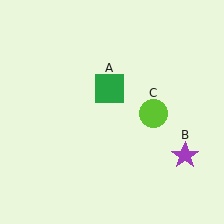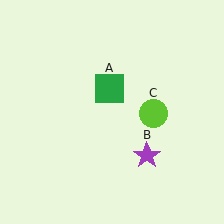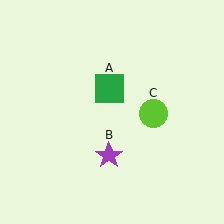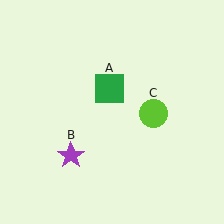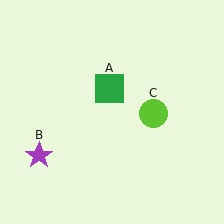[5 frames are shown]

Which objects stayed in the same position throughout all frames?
Green square (object A) and lime circle (object C) remained stationary.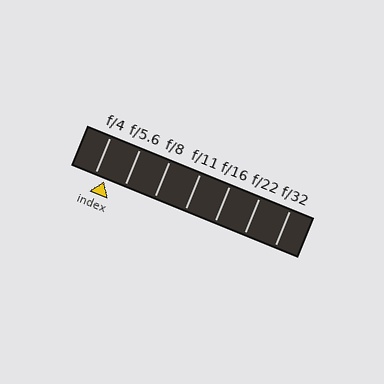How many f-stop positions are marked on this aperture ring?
There are 7 f-stop positions marked.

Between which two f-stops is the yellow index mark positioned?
The index mark is between f/4 and f/5.6.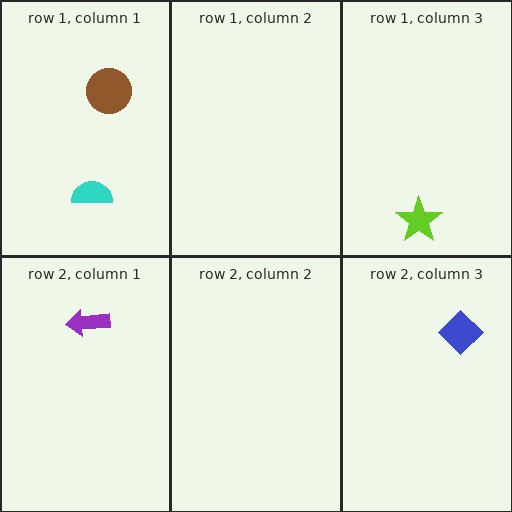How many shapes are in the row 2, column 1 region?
1.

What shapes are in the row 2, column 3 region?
The blue diamond.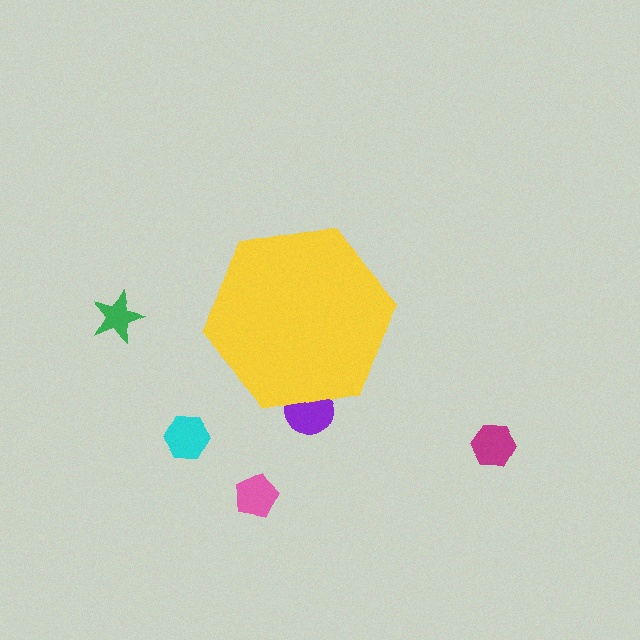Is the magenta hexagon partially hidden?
No, the magenta hexagon is fully visible.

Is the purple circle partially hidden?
Yes, the purple circle is partially hidden behind the yellow hexagon.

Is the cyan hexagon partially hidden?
No, the cyan hexagon is fully visible.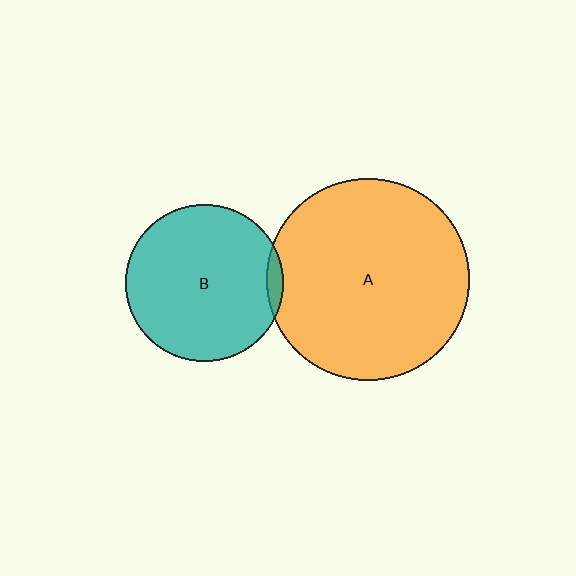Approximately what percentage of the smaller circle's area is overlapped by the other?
Approximately 5%.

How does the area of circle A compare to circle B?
Approximately 1.6 times.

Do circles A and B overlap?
Yes.